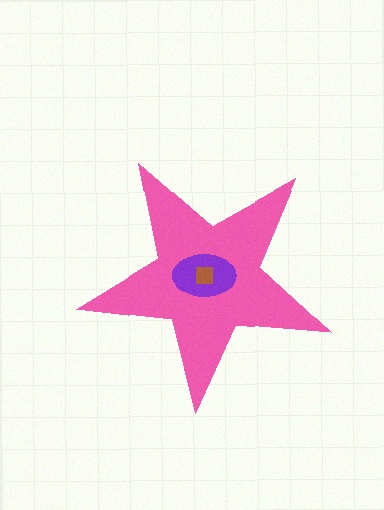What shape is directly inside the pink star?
The purple ellipse.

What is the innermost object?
The brown square.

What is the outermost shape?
The pink star.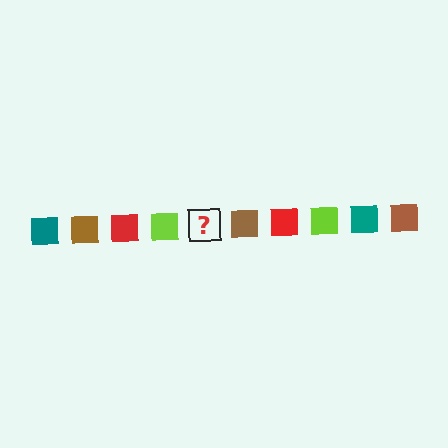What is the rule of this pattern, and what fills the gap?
The rule is that the pattern cycles through teal, brown, red, lime squares. The gap should be filled with a teal square.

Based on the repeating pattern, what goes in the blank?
The blank should be a teal square.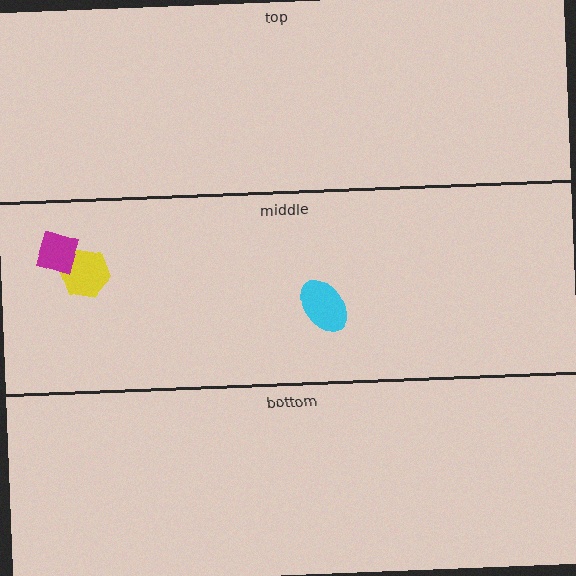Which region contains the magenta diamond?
The middle region.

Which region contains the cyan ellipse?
The middle region.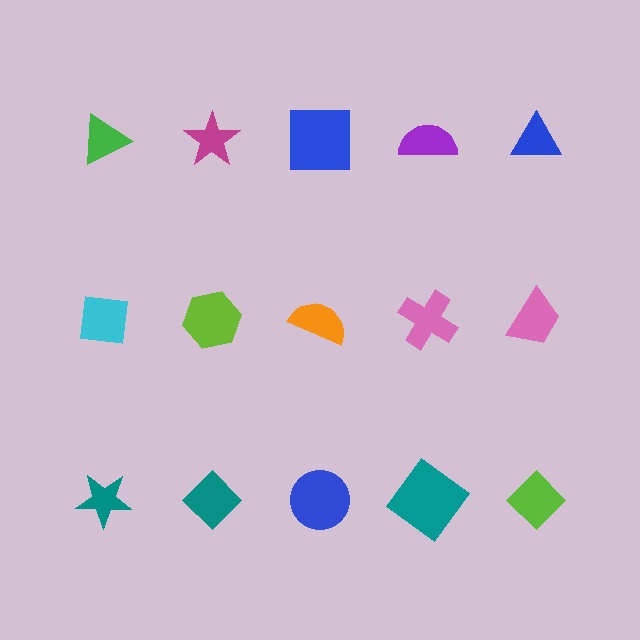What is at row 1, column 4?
A purple semicircle.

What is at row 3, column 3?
A blue circle.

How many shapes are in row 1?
5 shapes.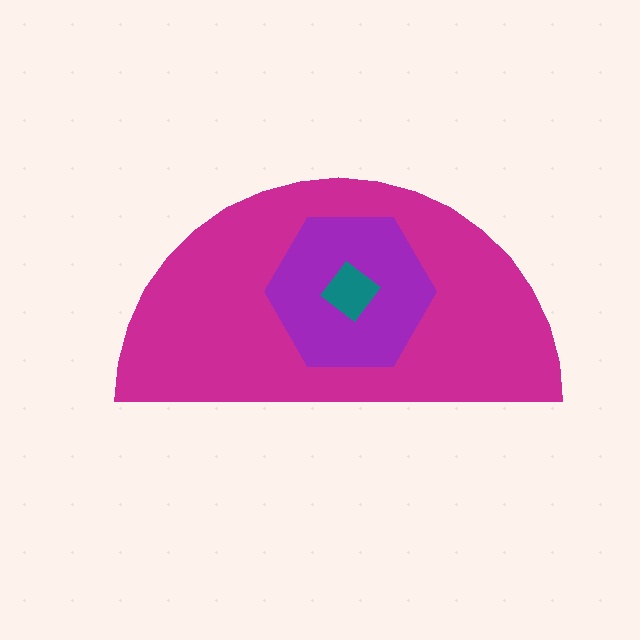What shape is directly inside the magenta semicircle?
The purple hexagon.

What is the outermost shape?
The magenta semicircle.